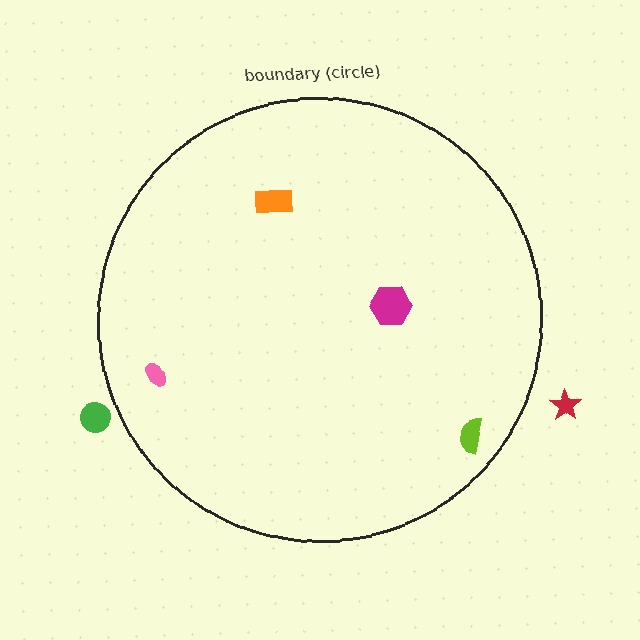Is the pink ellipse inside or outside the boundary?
Inside.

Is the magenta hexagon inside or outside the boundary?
Inside.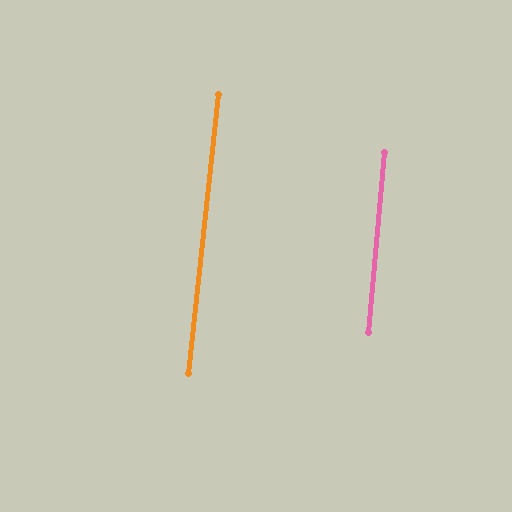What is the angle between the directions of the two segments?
Approximately 1 degree.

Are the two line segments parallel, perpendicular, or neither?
Parallel — their directions differ by only 1.2°.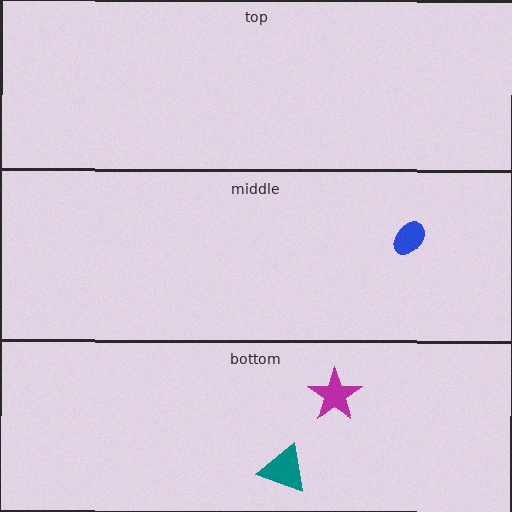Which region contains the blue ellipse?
The middle region.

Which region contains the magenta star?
The bottom region.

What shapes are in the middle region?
The blue ellipse.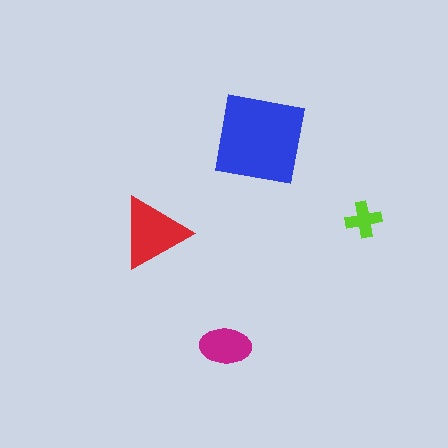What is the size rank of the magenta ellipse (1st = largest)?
3rd.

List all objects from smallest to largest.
The lime cross, the magenta ellipse, the red triangle, the blue square.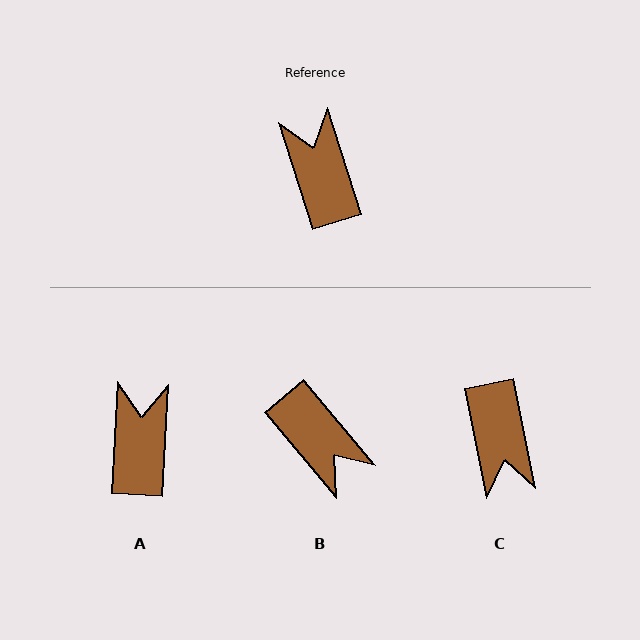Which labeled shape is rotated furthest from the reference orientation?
C, about 174 degrees away.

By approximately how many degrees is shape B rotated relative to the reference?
Approximately 157 degrees clockwise.